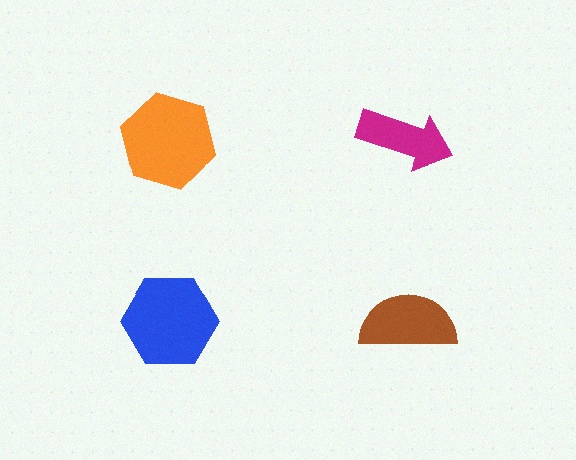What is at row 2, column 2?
A brown semicircle.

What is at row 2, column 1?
A blue hexagon.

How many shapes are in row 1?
2 shapes.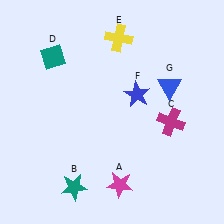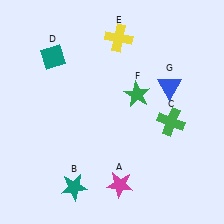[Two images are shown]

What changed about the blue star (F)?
In Image 1, F is blue. In Image 2, it changed to green.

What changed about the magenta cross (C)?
In Image 1, C is magenta. In Image 2, it changed to green.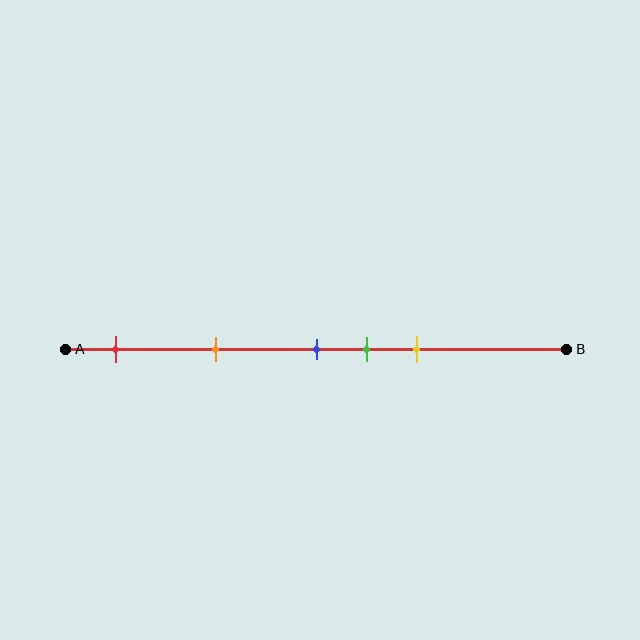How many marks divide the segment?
There are 5 marks dividing the segment.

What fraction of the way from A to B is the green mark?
The green mark is approximately 60% (0.6) of the way from A to B.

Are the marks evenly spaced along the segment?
No, the marks are not evenly spaced.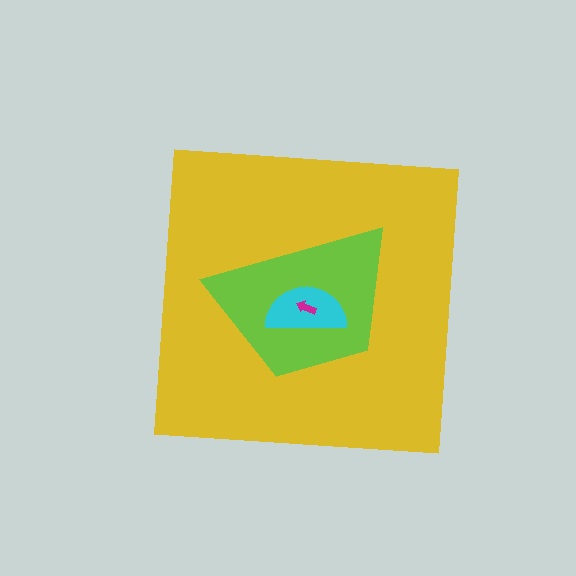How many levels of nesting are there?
4.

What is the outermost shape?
The yellow square.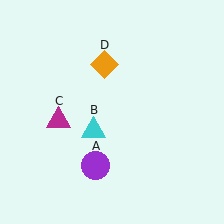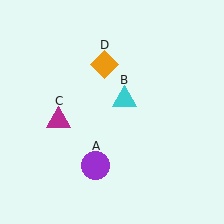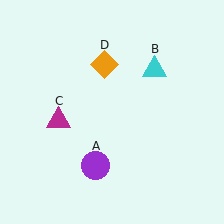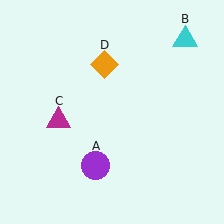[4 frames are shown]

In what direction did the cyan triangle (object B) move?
The cyan triangle (object B) moved up and to the right.